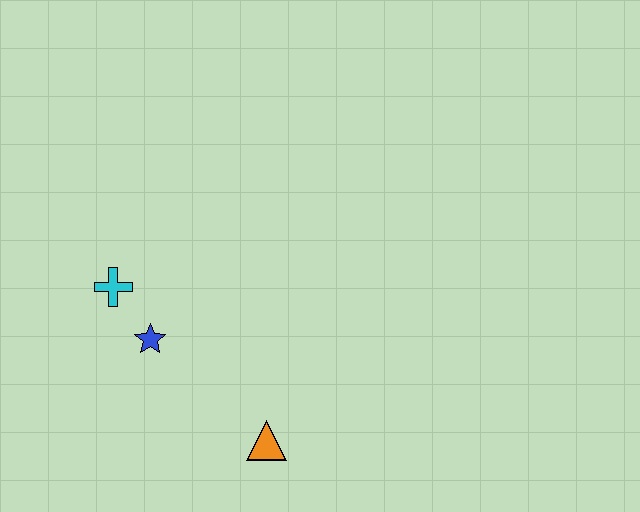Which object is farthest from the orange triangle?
The cyan cross is farthest from the orange triangle.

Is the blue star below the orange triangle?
No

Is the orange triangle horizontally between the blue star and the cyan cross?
No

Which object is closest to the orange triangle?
The blue star is closest to the orange triangle.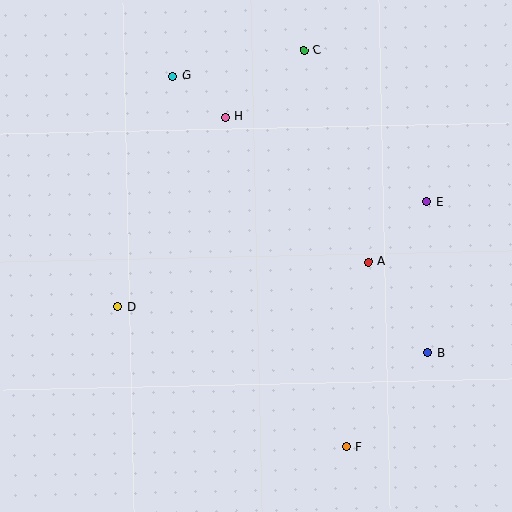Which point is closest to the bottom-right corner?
Point F is closest to the bottom-right corner.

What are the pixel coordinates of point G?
Point G is at (173, 76).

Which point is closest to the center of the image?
Point A at (368, 262) is closest to the center.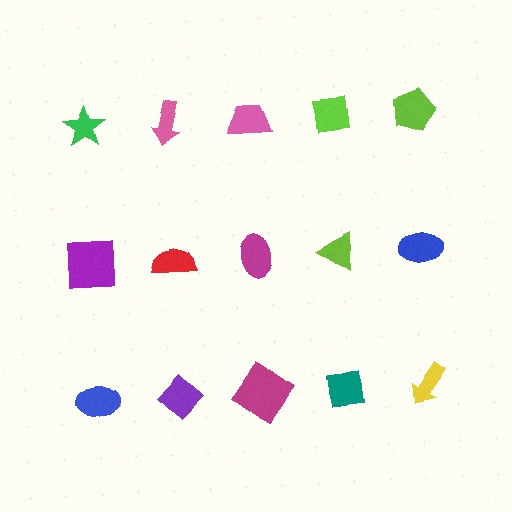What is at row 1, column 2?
A pink arrow.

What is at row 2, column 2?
A red semicircle.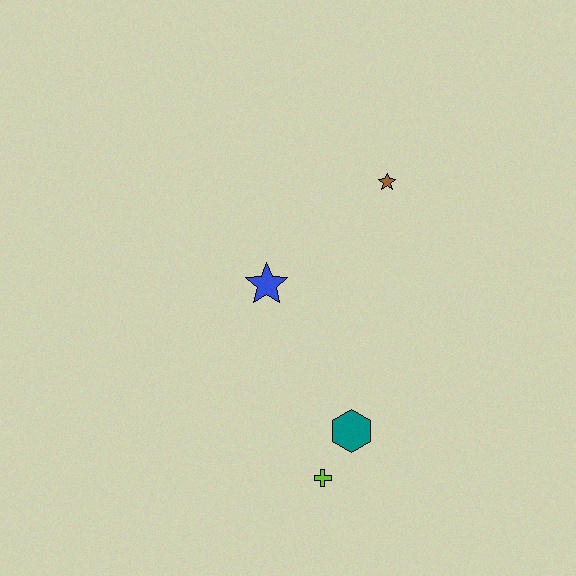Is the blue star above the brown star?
No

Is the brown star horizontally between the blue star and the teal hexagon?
No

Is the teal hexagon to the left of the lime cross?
No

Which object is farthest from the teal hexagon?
The brown star is farthest from the teal hexagon.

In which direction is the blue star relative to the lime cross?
The blue star is above the lime cross.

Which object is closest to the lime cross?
The teal hexagon is closest to the lime cross.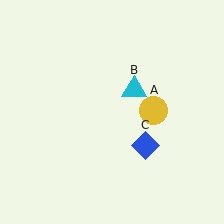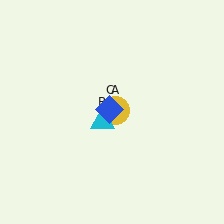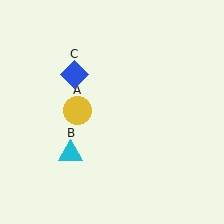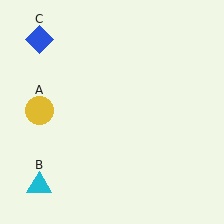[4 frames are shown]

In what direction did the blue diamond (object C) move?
The blue diamond (object C) moved up and to the left.